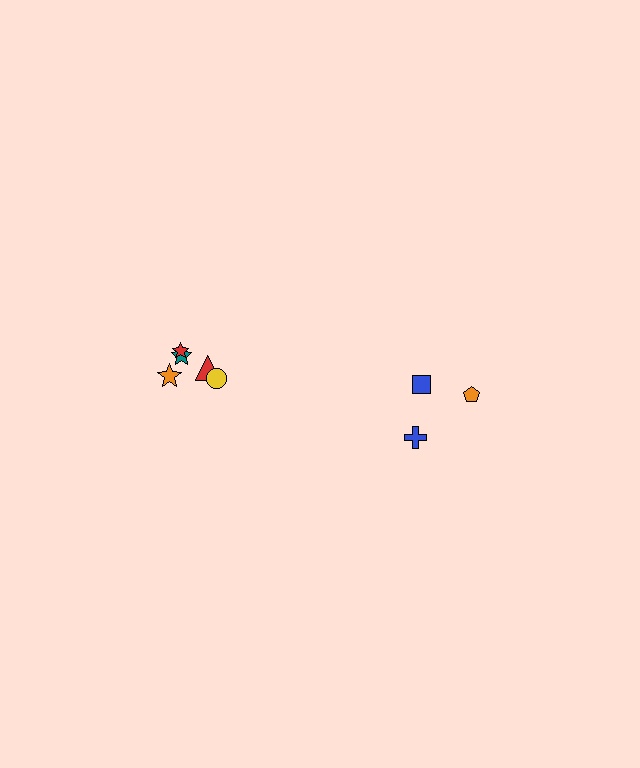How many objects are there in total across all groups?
There are 8 objects.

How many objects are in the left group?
There are 5 objects.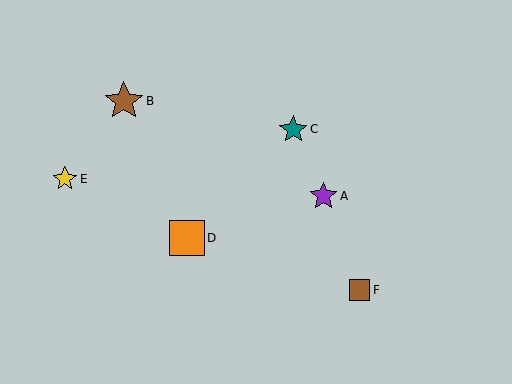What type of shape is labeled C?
Shape C is a teal star.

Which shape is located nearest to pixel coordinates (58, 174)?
The yellow star (labeled E) at (65, 179) is nearest to that location.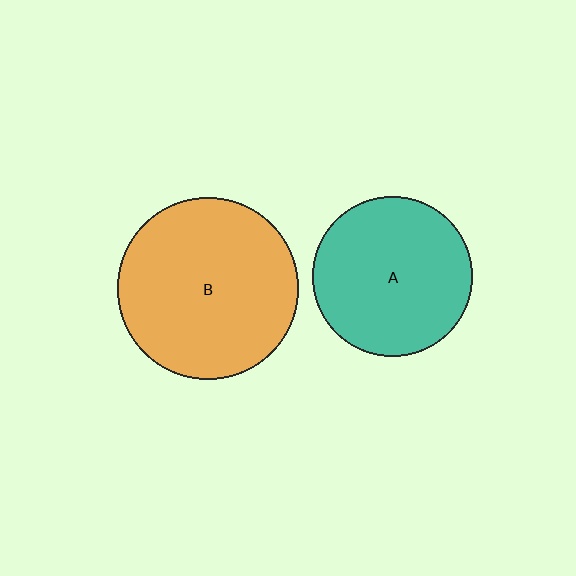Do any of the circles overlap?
No, none of the circles overlap.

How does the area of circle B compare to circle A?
Approximately 1.3 times.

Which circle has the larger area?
Circle B (orange).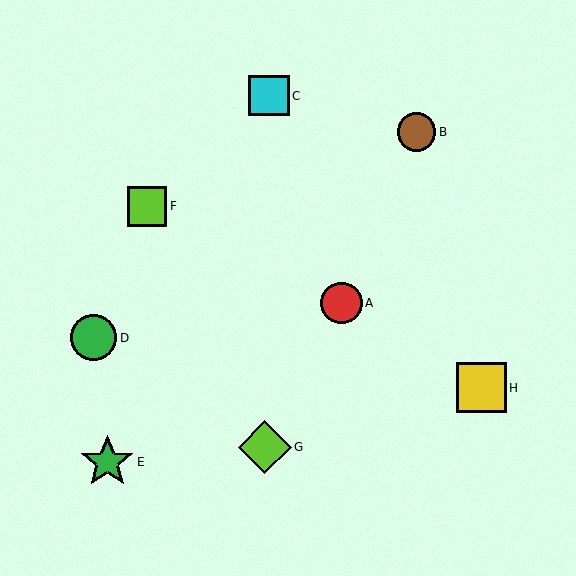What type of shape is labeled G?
Shape G is a lime diamond.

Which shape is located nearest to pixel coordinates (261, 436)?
The lime diamond (labeled G) at (265, 447) is nearest to that location.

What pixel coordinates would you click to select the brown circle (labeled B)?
Click at (417, 132) to select the brown circle B.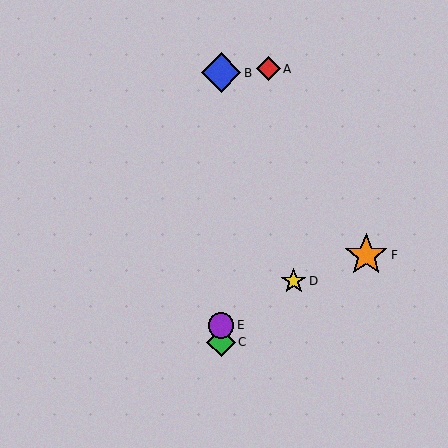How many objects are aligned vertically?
3 objects (B, C, E) are aligned vertically.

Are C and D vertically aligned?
No, C is at x≈221 and D is at x≈294.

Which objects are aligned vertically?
Objects B, C, E are aligned vertically.